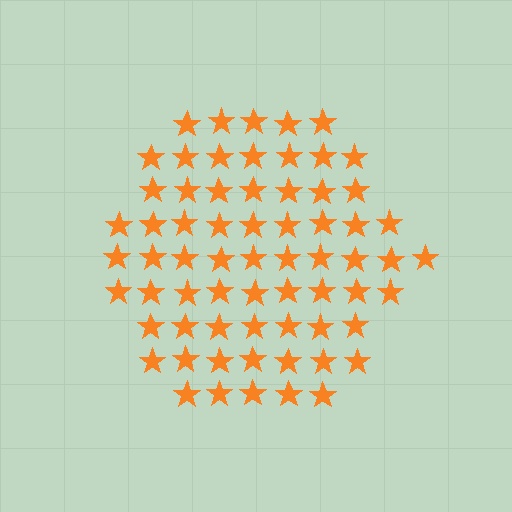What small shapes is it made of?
It is made of small stars.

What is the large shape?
The large shape is a hexagon.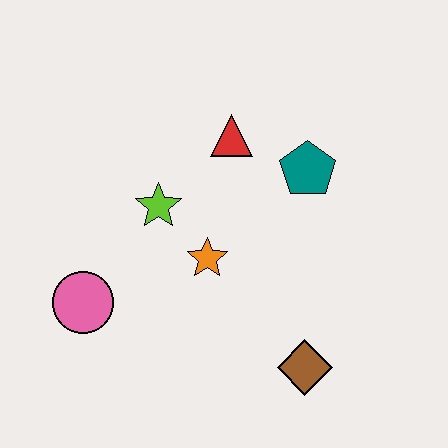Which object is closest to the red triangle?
The teal pentagon is closest to the red triangle.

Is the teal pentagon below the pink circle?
No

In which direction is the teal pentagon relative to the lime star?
The teal pentagon is to the right of the lime star.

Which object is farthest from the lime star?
The brown diamond is farthest from the lime star.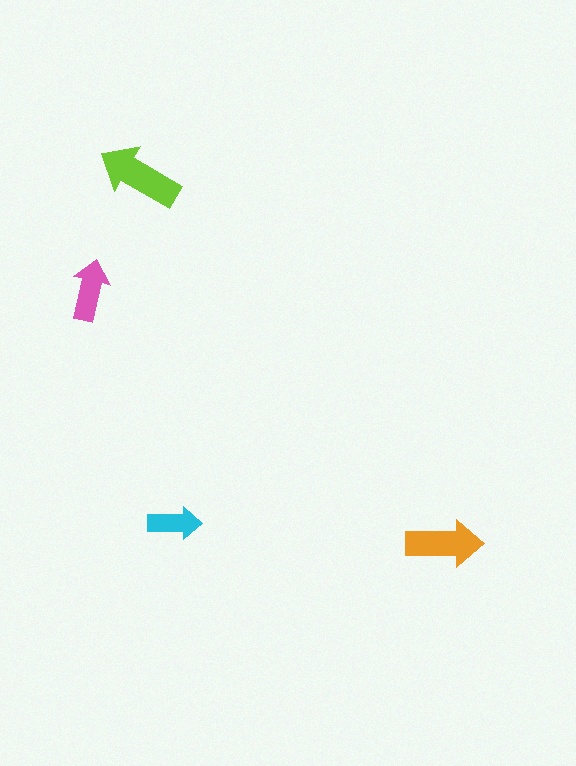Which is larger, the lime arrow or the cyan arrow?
The lime one.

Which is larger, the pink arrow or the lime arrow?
The lime one.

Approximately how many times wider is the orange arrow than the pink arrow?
About 1.5 times wider.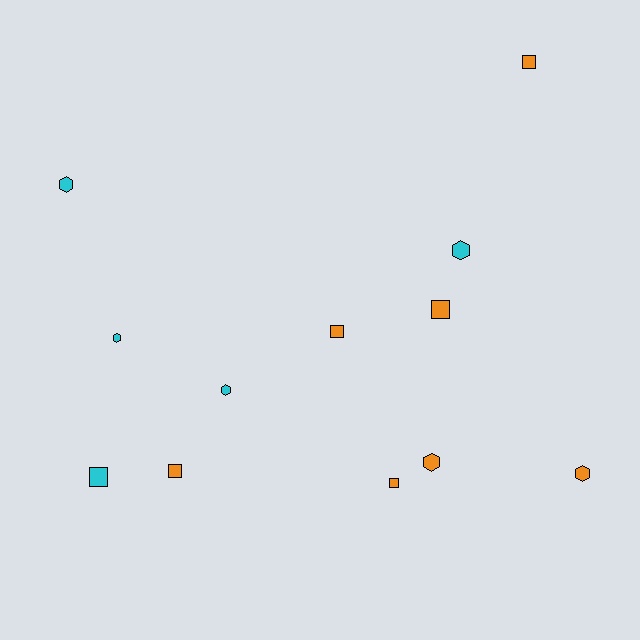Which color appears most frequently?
Orange, with 7 objects.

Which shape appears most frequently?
Hexagon, with 6 objects.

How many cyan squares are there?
There is 1 cyan square.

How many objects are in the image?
There are 12 objects.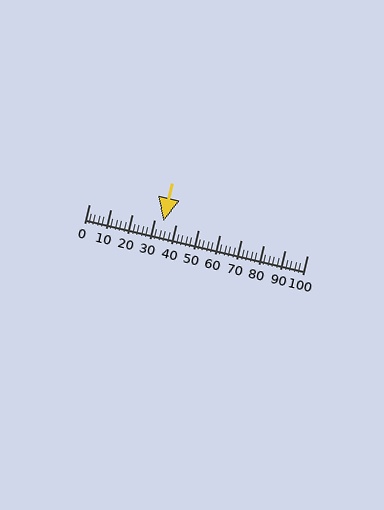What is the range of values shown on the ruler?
The ruler shows values from 0 to 100.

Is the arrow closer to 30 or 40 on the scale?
The arrow is closer to 30.